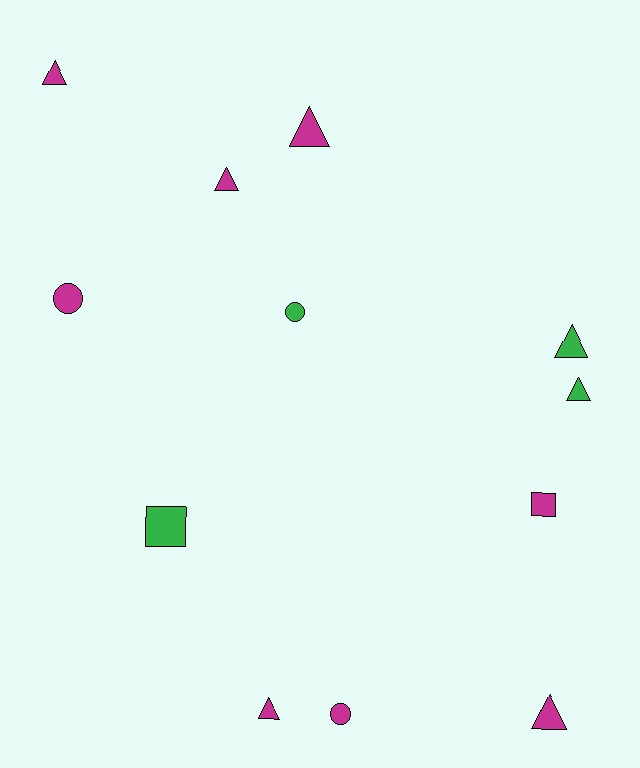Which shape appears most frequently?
Triangle, with 7 objects.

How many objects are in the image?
There are 12 objects.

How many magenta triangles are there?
There are 5 magenta triangles.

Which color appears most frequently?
Magenta, with 8 objects.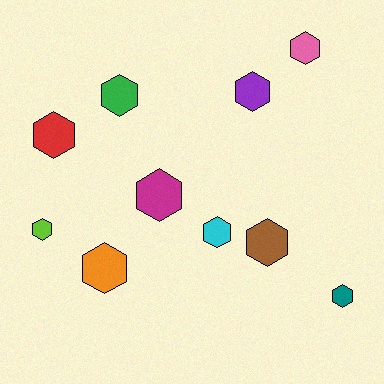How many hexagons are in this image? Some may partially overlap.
There are 10 hexagons.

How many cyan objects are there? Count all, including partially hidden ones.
There is 1 cyan object.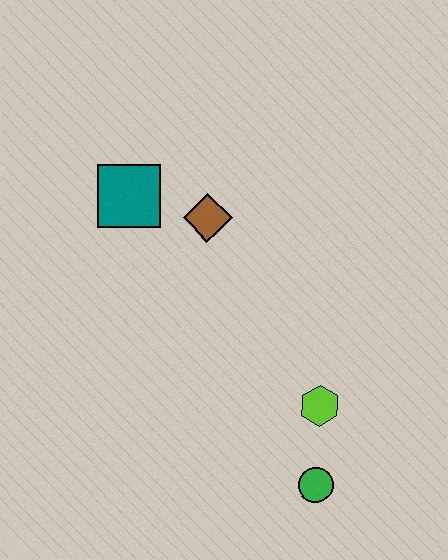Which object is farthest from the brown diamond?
The green circle is farthest from the brown diamond.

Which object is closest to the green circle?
The lime hexagon is closest to the green circle.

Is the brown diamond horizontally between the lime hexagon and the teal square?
Yes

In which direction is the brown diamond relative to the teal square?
The brown diamond is to the right of the teal square.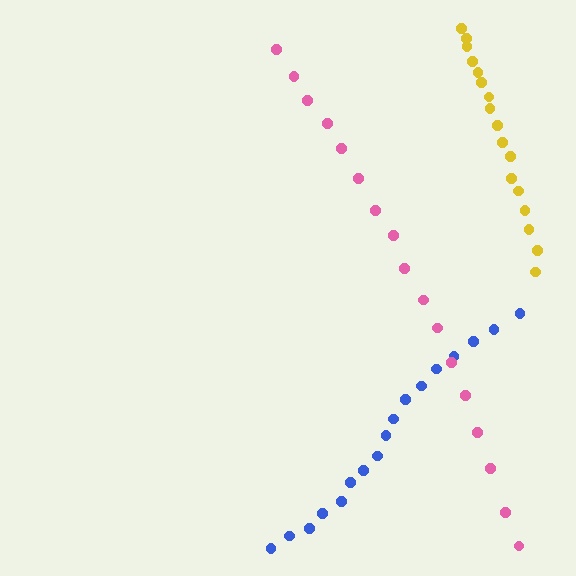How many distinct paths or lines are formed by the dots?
There are 3 distinct paths.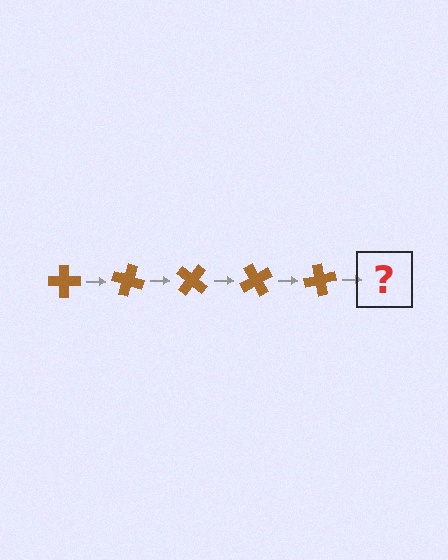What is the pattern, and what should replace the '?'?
The pattern is that the cross rotates 20 degrees each step. The '?' should be a brown cross rotated 100 degrees.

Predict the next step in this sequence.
The next step is a brown cross rotated 100 degrees.